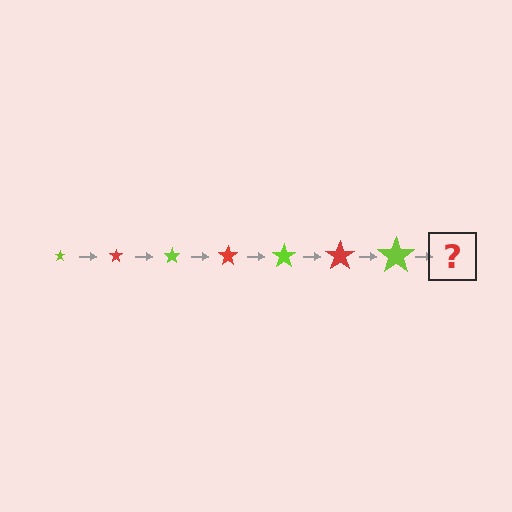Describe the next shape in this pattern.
It should be a red star, larger than the previous one.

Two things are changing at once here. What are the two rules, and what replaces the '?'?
The two rules are that the star grows larger each step and the color cycles through lime and red. The '?' should be a red star, larger than the previous one.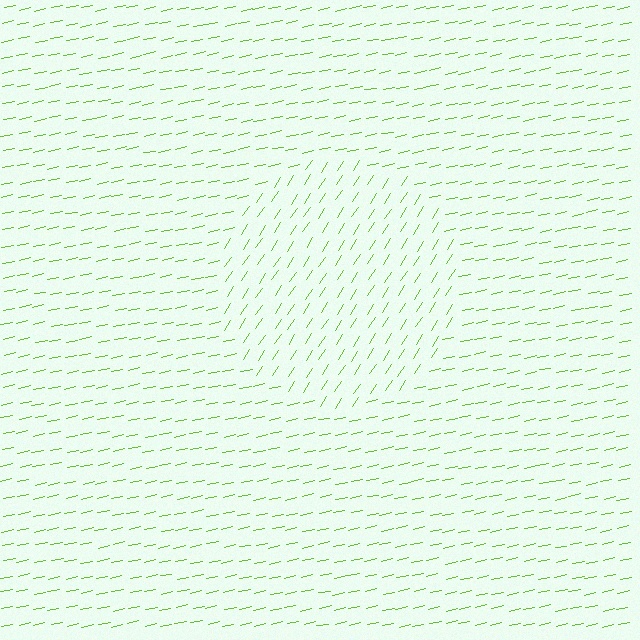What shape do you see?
I see a circle.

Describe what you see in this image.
The image is filled with small lime line segments. A circle region in the image has lines oriented differently from the surrounding lines, creating a visible texture boundary.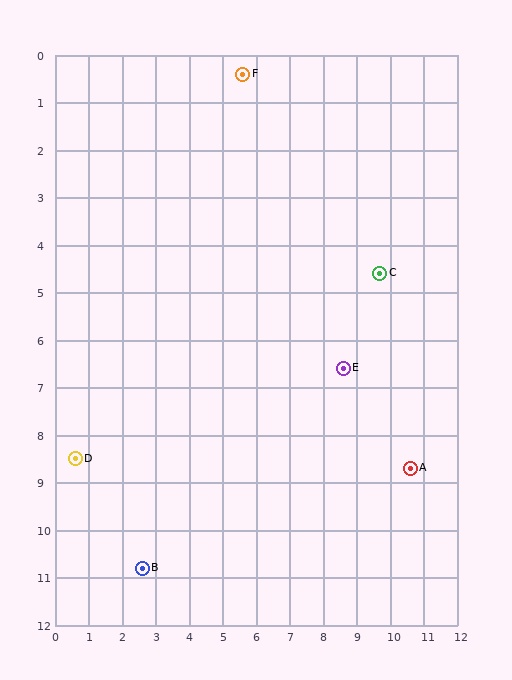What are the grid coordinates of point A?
Point A is at approximately (10.6, 8.7).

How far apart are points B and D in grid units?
Points B and D are about 3.0 grid units apart.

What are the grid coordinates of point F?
Point F is at approximately (5.6, 0.4).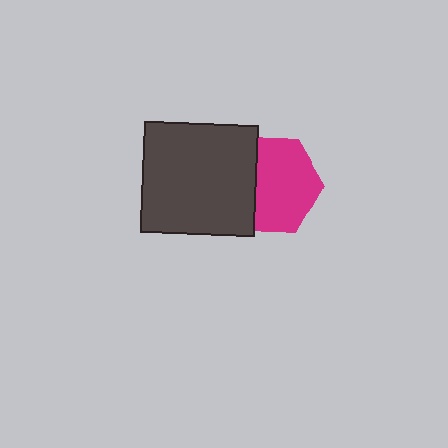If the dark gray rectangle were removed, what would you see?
You would see the complete magenta hexagon.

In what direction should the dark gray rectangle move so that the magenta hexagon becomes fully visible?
The dark gray rectangle should move left. That is the shortest direction to clear the overlap and leave the magenta hexagon fully visible.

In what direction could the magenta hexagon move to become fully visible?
The magenta hexagon could move right. That would shift it out from behind the dark gray rectangle entirely.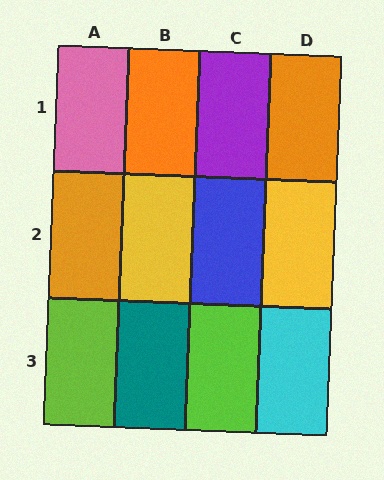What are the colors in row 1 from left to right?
Pink, orange, purple, orange.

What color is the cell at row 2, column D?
Yellow.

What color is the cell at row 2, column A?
Orange.